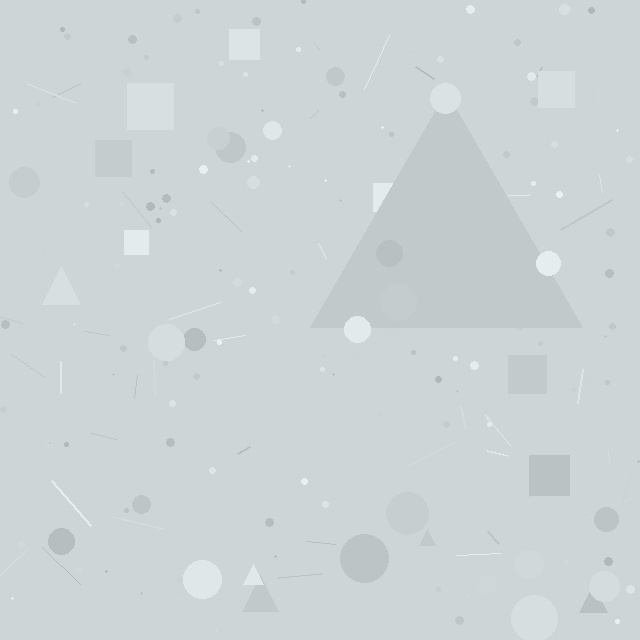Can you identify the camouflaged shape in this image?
The camouflaged shape is a triangle.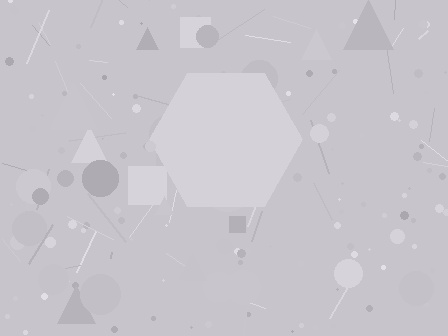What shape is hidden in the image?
A hexagon is hidden in the image.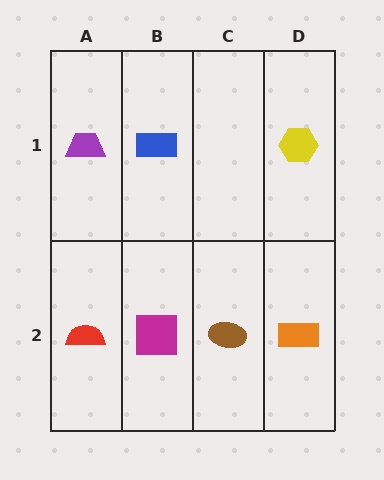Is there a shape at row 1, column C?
No, that cell is empty.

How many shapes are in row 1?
3 shapes.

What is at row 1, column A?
A purple trapezoid.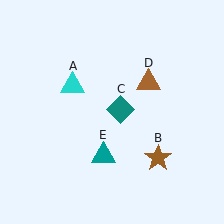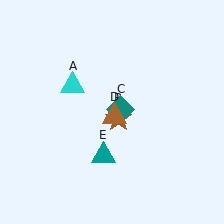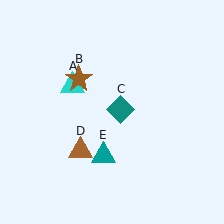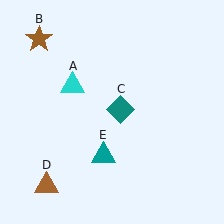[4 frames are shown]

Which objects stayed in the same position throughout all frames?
Cyan triangle (object A) and teal diamond (object C) and teal triangle (object E) remained stationary.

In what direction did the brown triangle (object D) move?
The brown triangle (object D) moved down and to the left.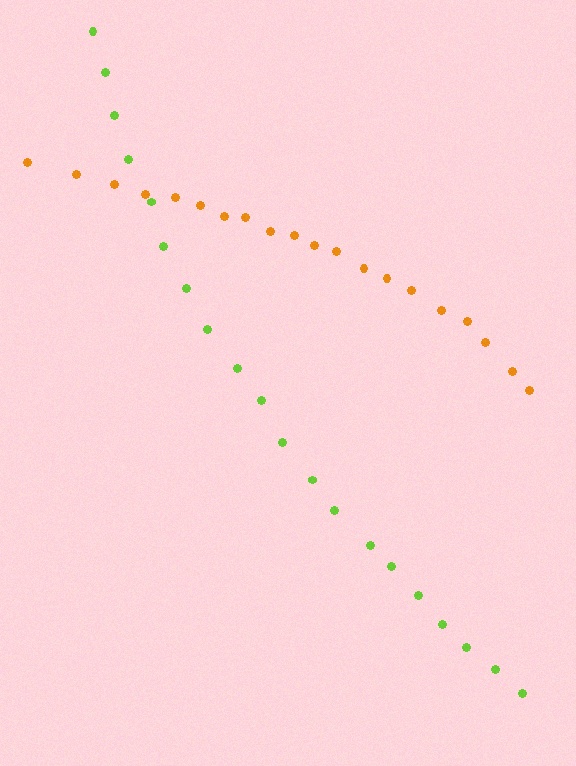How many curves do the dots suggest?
There are 2 distinct paths.